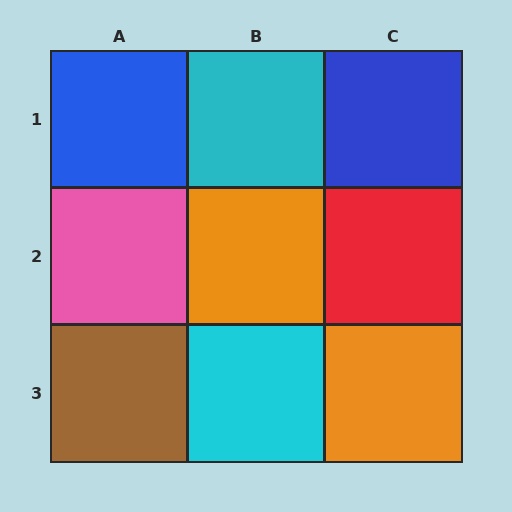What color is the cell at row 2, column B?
Orange.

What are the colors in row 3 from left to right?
Brown, cyan, orange.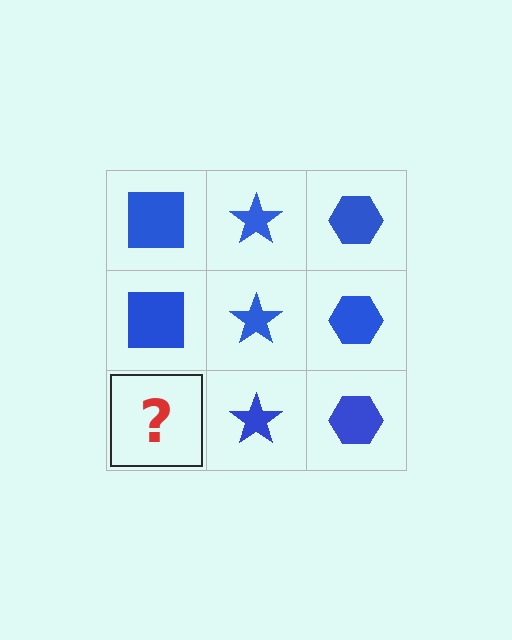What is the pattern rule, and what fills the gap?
The rule is that each column has a consistent shape. The gap should be filled with a blue square.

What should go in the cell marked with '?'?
The missing cell should contain a blue square.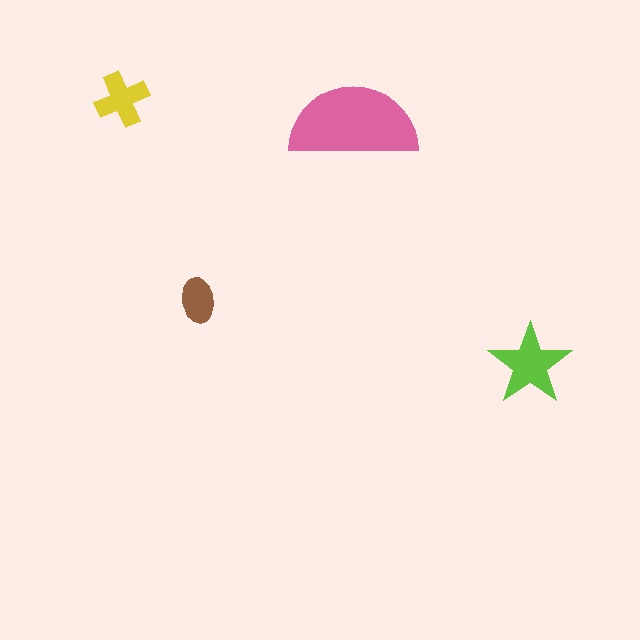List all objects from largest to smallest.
The pink semicircle, the lime star, the yellow cross, the brown ellipse.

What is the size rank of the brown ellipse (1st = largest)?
4th.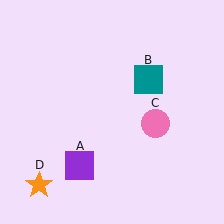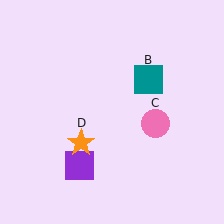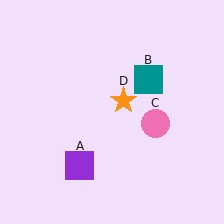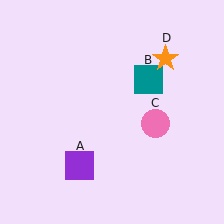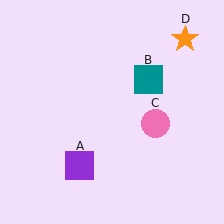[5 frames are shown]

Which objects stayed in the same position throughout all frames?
Purple square (object A) and teal square (object B) and pink circle (object C) remained stationary.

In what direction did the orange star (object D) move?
The orange star (object D) moved up and to the right.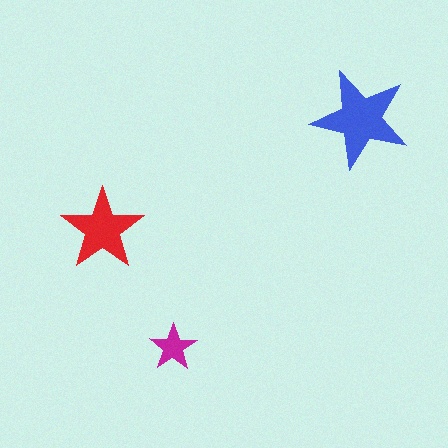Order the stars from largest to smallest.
the blue one, the red one, the magenta one.